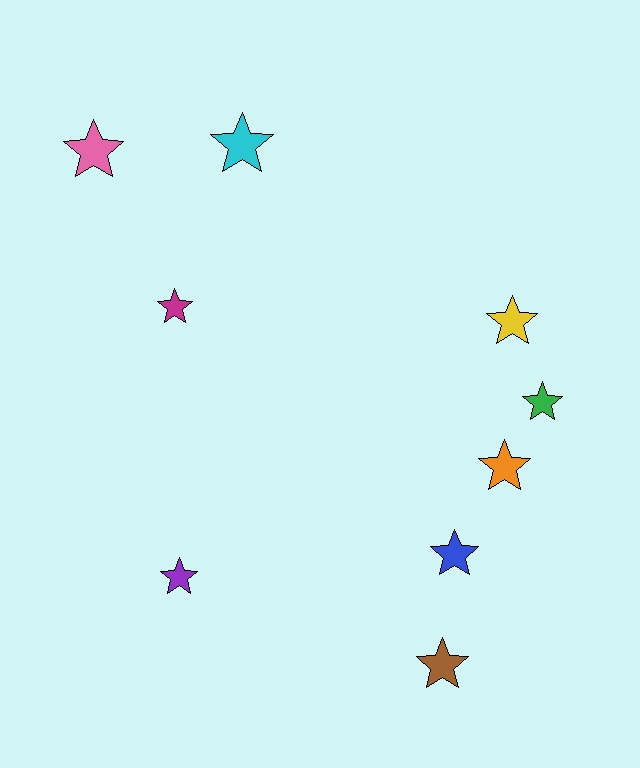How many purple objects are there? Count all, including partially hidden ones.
There is 1 purple object.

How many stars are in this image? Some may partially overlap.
There are 9 stars.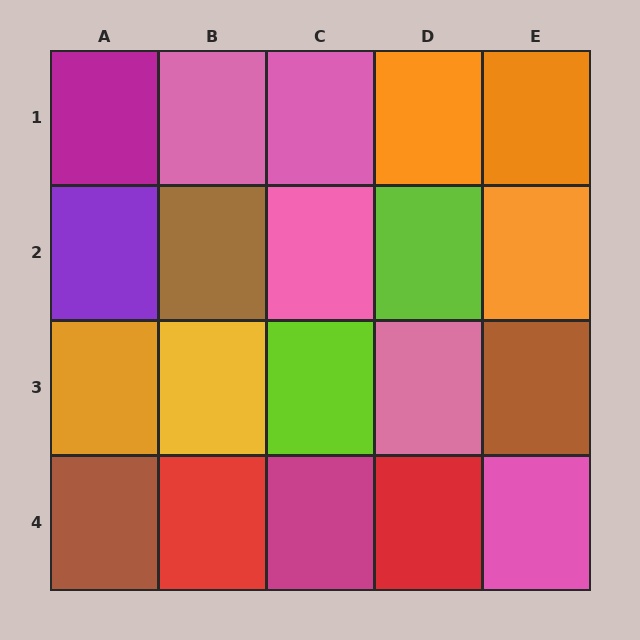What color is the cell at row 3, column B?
Yellow.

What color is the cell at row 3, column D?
Pink.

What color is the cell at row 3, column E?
Brown.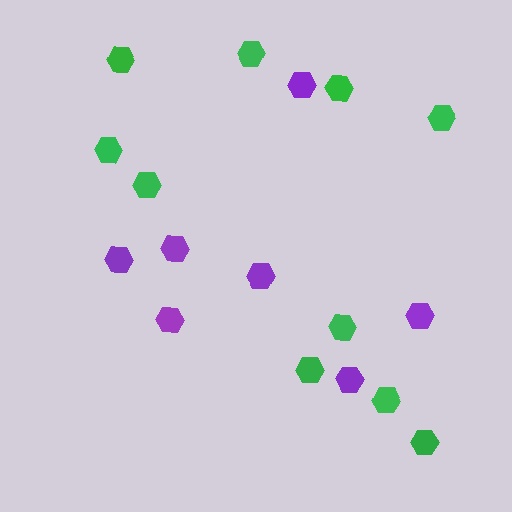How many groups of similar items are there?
There are 2 groups: one group of green hexagons (10) and one group of purple hexagons (7).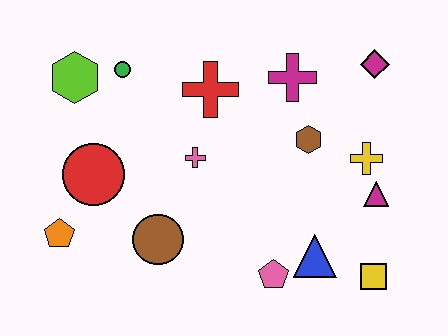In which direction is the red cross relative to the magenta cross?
The red cross is to the left of the magenta cross.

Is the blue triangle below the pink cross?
Yes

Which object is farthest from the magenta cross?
The orange pentagon is farthest from the magenta cross.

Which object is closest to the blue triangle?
The pink pentagon is closest to the blue triangle.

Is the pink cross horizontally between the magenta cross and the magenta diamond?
No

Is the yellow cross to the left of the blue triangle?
No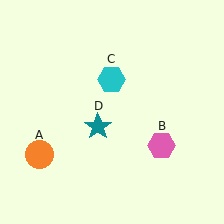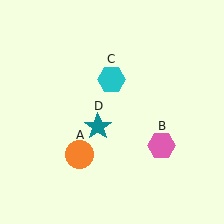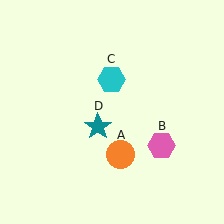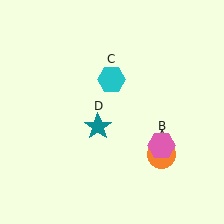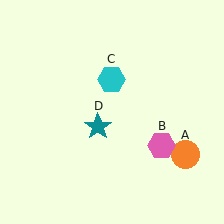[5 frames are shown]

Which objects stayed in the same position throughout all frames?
Pink hexagon (object B) and cyan hexagon (object C) and teal star (object D) remained stationary.